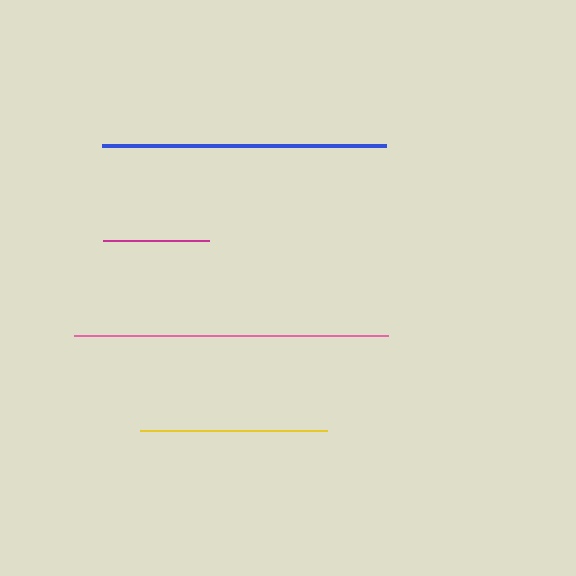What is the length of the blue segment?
The blue segment is approximately 284 pixels long.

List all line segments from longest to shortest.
From longest to shortest: pink, blue, yellow, magenta.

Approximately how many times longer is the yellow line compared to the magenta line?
The yellow line is approximately 1.8 times the length of the magenta line.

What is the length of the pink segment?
The pink segment is approximately 314 pixels long.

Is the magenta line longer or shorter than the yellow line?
The yellow line is longer than the magenta line.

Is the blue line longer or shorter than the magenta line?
The blue line is longer than the magenta line.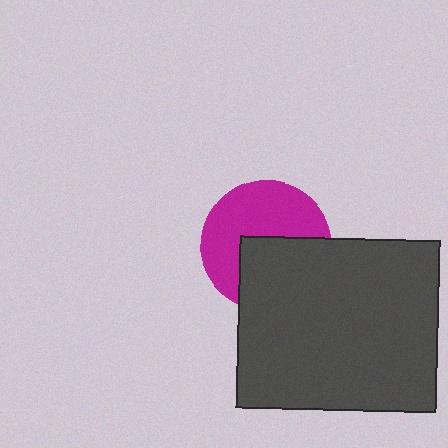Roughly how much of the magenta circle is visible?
About half of it is visible (roughly 56%).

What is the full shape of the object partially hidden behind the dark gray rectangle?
The partially hidden object is a magenta circle.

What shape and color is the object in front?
The object in front is a dark gray rectangle.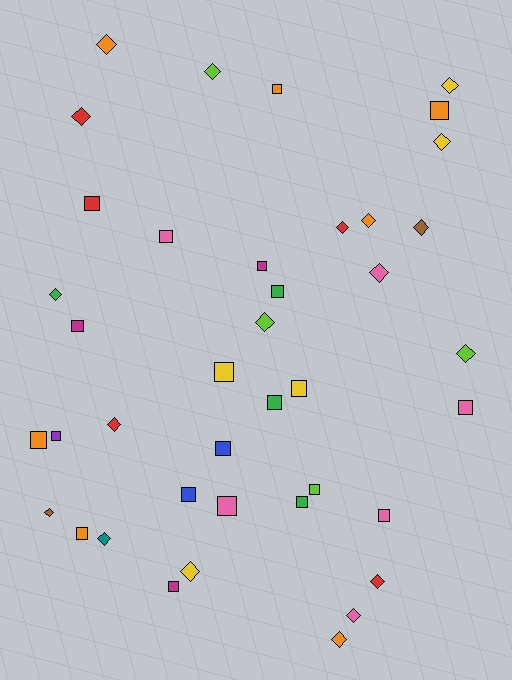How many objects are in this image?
There are 40 objects.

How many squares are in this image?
There are 21 squares.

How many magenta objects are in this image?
There are 3 magenta objects.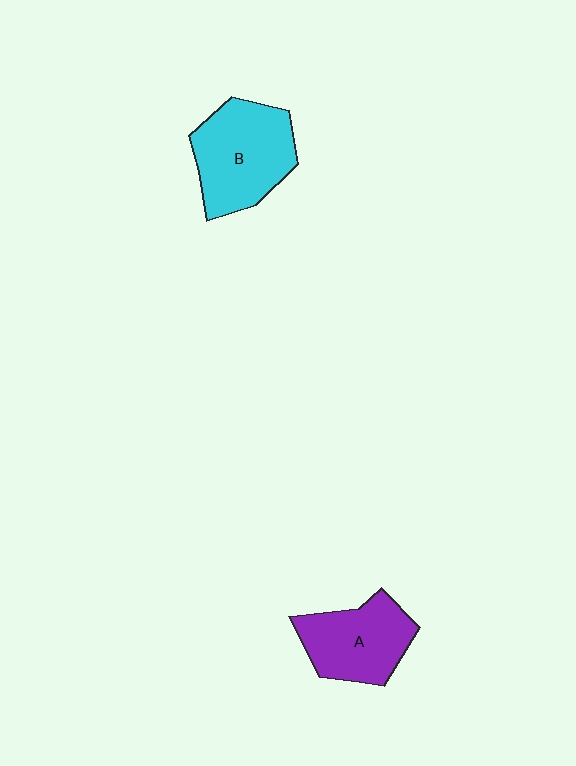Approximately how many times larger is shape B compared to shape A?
Approximately 1.2 times.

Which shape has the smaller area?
Shape A (purple).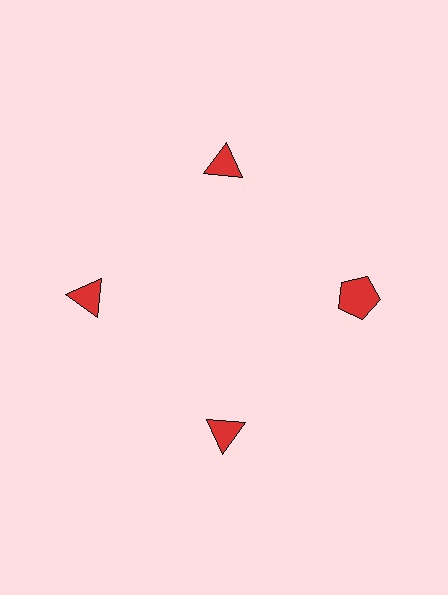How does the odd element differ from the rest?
It has a different shape: pentagon instead of triangle.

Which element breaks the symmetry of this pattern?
The red pentagon at roughly the 3 o'clock position breaks the symmetry. All other shapes are red triangles.